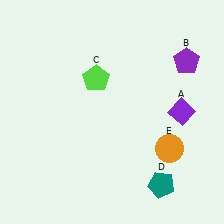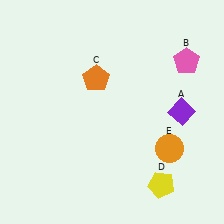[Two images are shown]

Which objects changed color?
B changed from purple to pink. C changed from lime to orange. D changed from teal to yellow.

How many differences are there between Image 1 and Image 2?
There are 3 differences between the two images.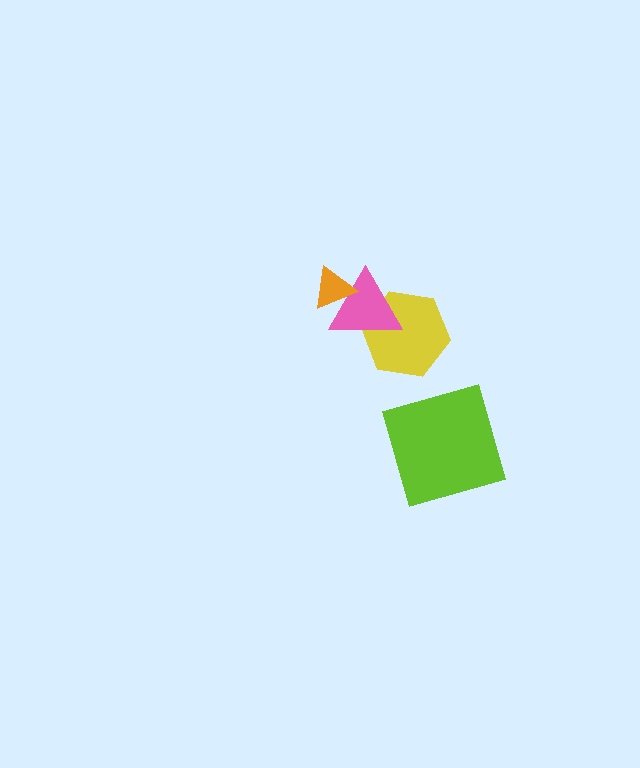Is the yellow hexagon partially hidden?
Yes, it is partially covered by another shape.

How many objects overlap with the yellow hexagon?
1 object overlaps with the yellow hexagon.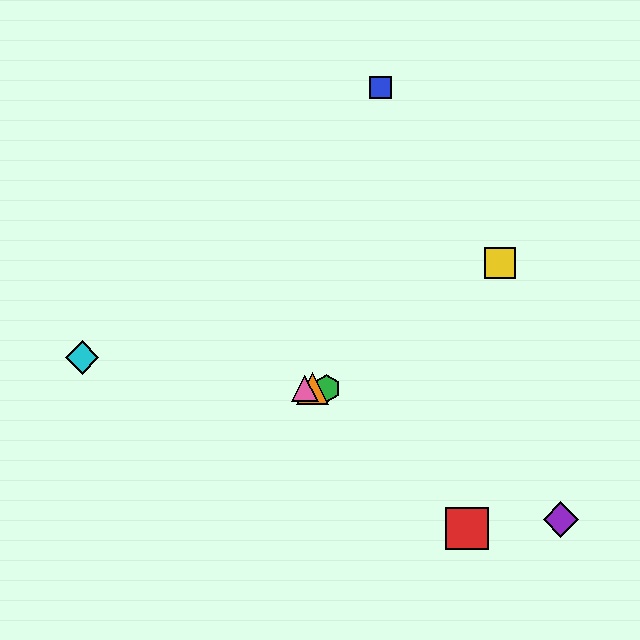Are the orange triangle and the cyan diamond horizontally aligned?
No, the orange triangle is at y≈388 and the cyan diamond is at y≈358.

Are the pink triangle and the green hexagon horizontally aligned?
Yes, both are at y≈388.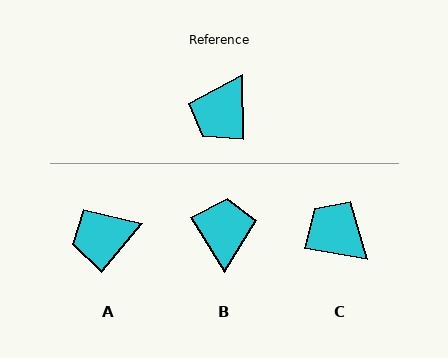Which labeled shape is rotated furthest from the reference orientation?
B, about 149 degrees away.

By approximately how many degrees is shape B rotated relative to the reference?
Approximately 149 degrees clockwise.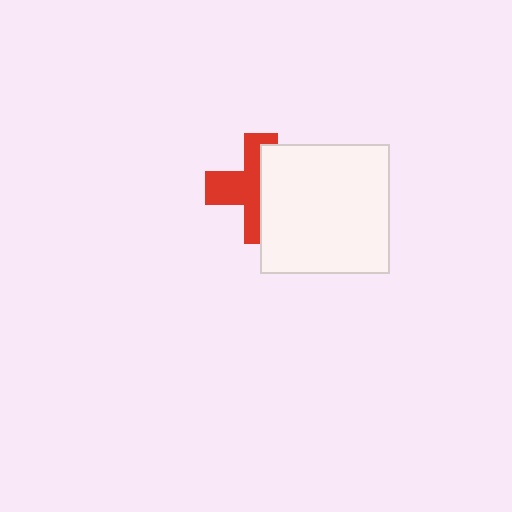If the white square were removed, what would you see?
You would see the complete red cross.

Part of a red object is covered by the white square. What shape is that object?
It is a cross.